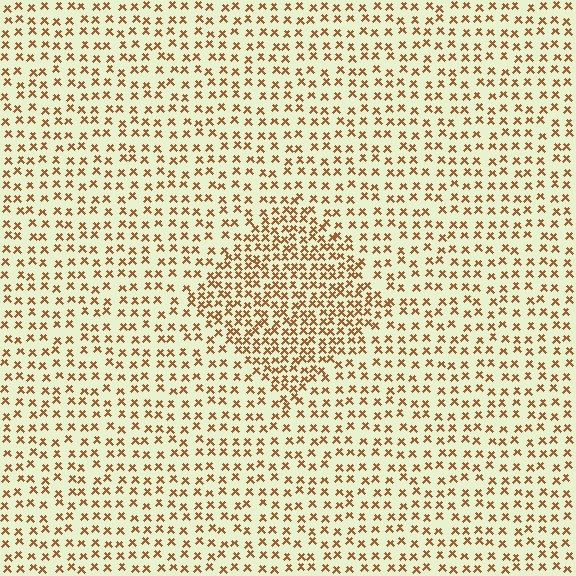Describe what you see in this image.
The image contains small brown elements arranged at two different densities. A diamond-shaped region is visible where the elements are more densely packed than the surrounding area.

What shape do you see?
I see a diamond.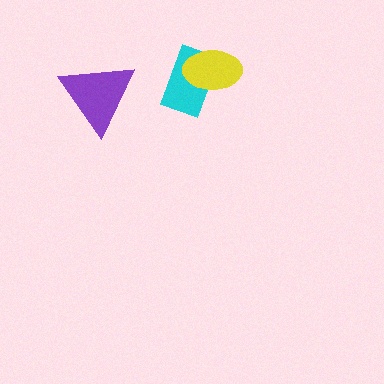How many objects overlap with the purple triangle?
0 objects overlap with the purple triangle.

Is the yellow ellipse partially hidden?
No, no other shape covers it.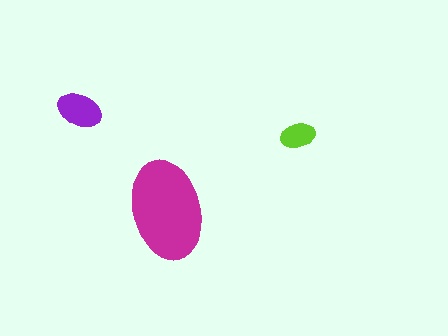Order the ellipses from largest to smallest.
the magenta one, the purple one, the lime one.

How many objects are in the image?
There are 3 objects in the image.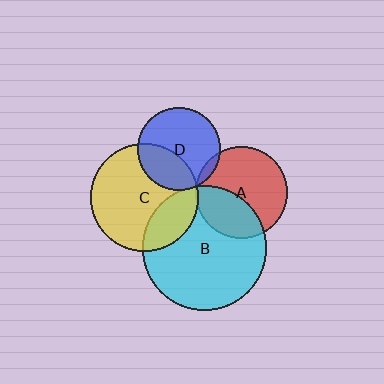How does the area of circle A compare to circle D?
Approximately 1.2 times.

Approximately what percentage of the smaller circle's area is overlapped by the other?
Approximately 35%.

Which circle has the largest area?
Circle B (cyan).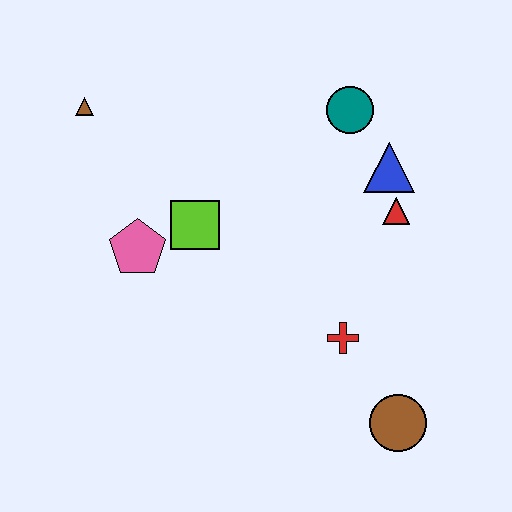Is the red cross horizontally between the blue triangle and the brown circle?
No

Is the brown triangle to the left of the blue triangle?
Yes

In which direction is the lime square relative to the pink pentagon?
The lime square is to the right of the pink pentagon.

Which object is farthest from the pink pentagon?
The brown circle is farthest from the pink pentagon.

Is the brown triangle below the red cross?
No